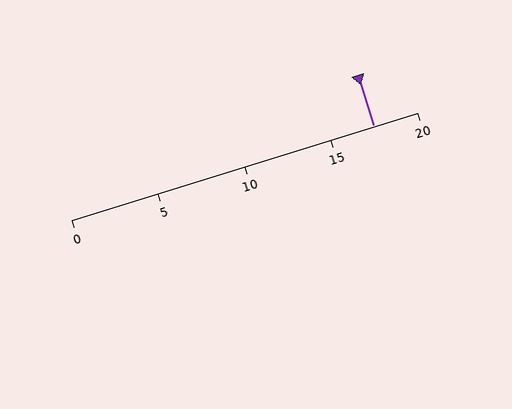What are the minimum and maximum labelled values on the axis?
The axis runs from 0 to 20.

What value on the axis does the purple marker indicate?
The marker indicates approximately 17.5.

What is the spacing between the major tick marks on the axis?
The major ticks are spaced 5 apart.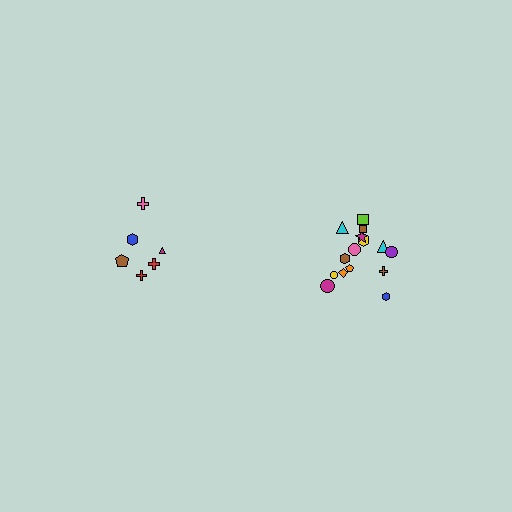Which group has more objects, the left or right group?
The right group.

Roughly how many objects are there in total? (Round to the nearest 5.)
Roughly 20 objects in total.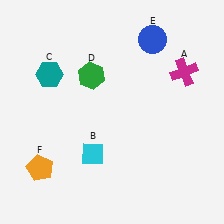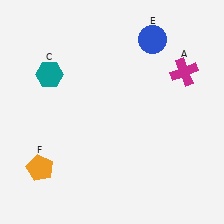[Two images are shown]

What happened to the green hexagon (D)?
The green hexagon (D) was removed in Image 2. It was in the top-left area of Image 1.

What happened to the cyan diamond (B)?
The cyan diamond (B) was removed in Image 2. It was in the bottom-left area of Image 1.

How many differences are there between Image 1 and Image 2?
There are 2 differences between the two images.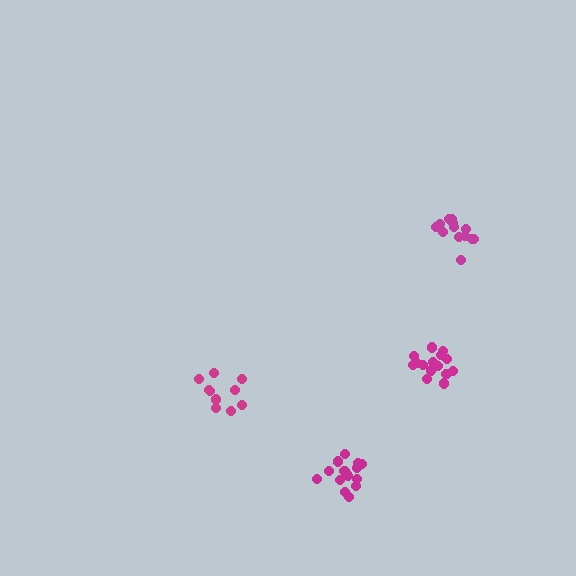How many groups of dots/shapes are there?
There are 4 groups.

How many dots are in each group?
Group 1: 16 dots, Group 2: 10 dots, Group 3: 15 dots, Group 4: 13 dots (54 total).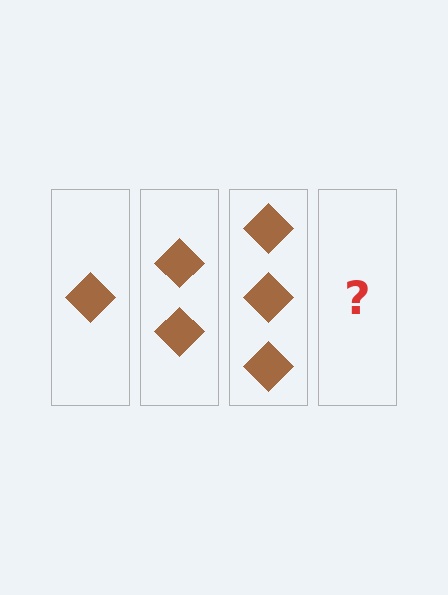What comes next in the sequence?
The next element should be 4 diamonds.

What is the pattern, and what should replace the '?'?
The pattern is that each step adds one more diamond. The '?' should be 4 diamonds.